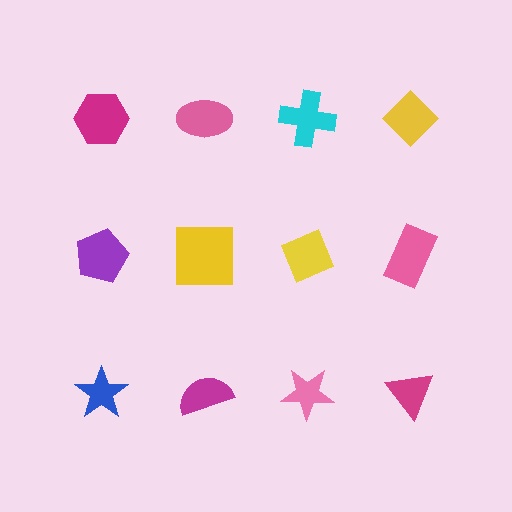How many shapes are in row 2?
4 shapes.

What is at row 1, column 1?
A magenta hexagon.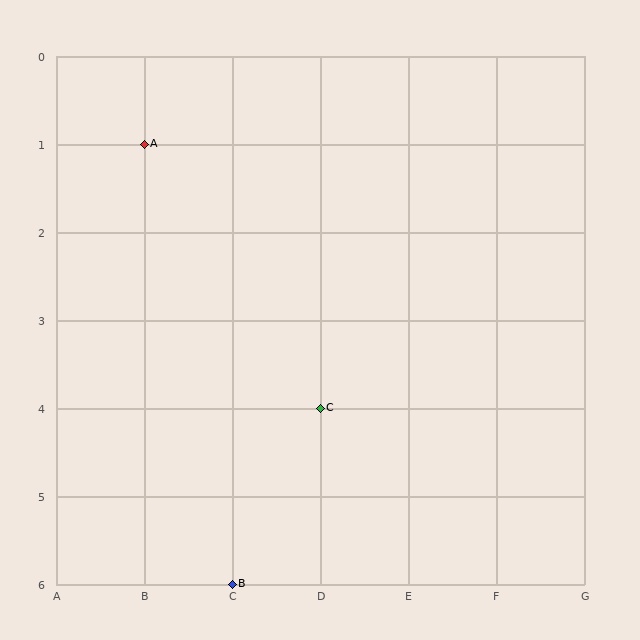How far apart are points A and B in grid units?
Points A and B are 1 column and 5 rows apart (about 5.1 grid units diagonally).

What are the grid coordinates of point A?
Point A is at grid coordinates (B, 1).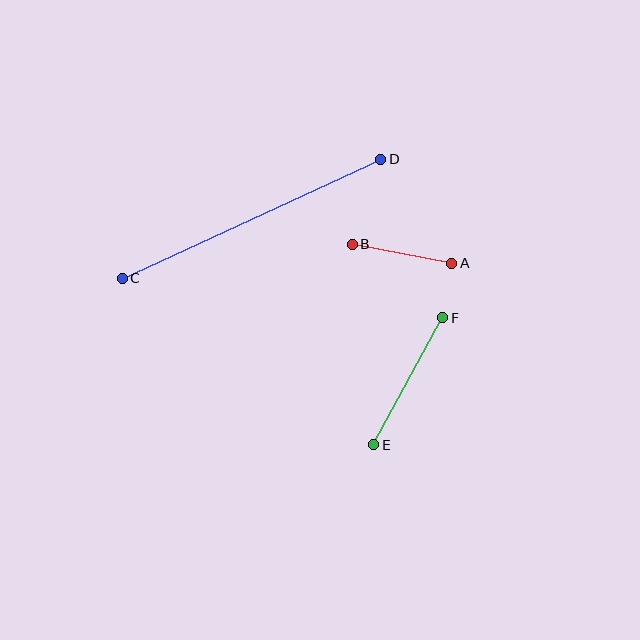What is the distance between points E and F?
The distance is approximately 145 pixels.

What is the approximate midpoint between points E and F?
The midpoint is at approximately (408, 381) pixels.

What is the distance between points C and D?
The distance is approximately 285 pixels.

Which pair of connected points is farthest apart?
Points C and D are farthest apart.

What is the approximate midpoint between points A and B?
The midpoint is at approximately (402, 254) pixels.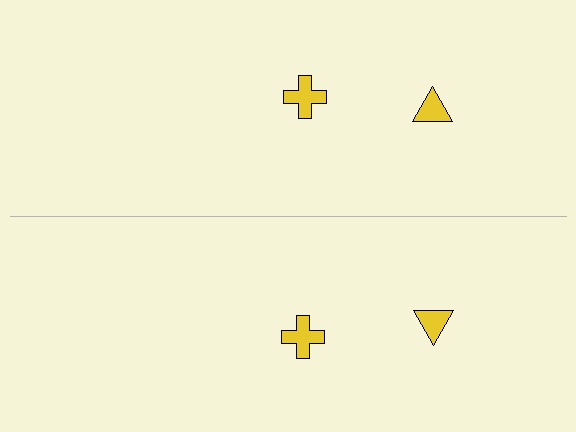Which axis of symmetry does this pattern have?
The pattern has a horizontal axis of symmetry running through the center of the image.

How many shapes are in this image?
There are 4 shapes in this image.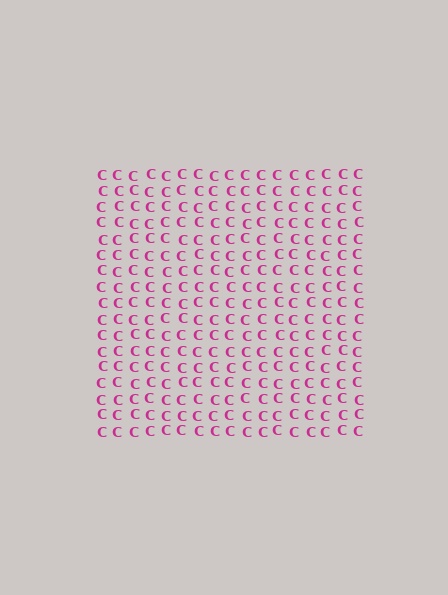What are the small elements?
The small elements are letter C's.